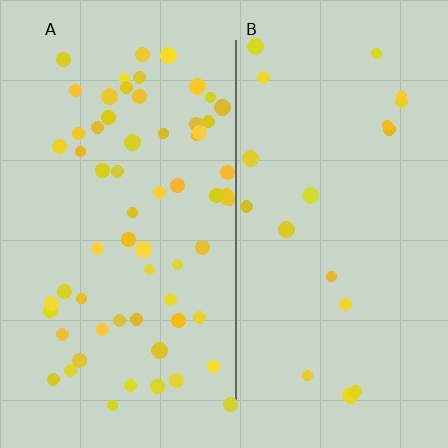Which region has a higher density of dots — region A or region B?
A (the left).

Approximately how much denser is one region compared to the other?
Approximately 3.2× — region A over region B.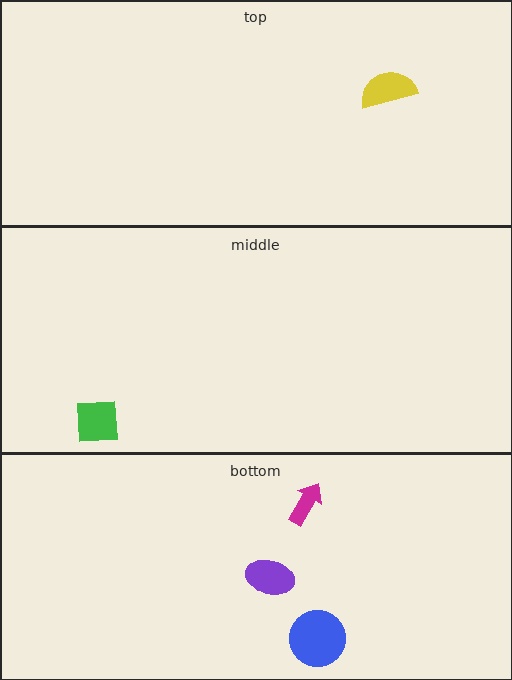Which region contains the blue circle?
The bottom region.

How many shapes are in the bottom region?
3.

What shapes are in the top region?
The yellow semicircle.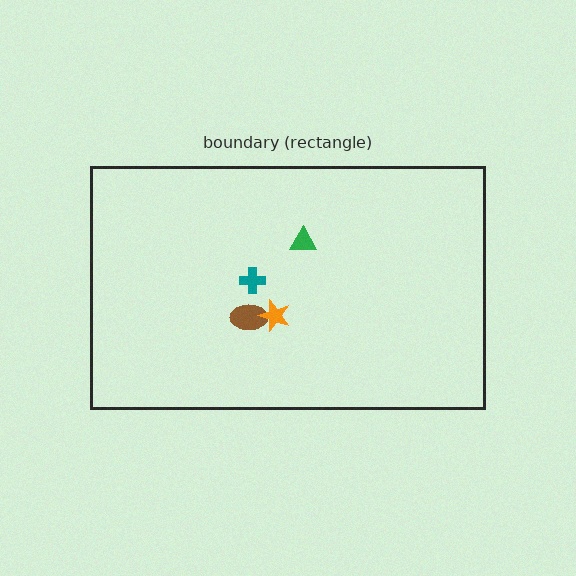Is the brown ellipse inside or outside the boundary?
Inside.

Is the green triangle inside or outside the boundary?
Inside.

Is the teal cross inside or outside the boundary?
Inside.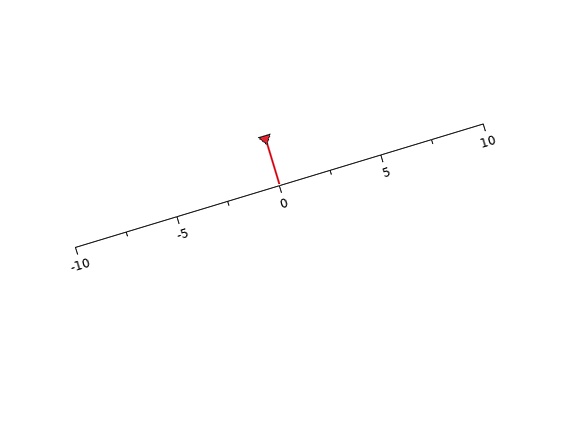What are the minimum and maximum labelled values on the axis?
The axis runs from -10 to 10.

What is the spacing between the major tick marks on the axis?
The major ticks are spaced 5 apart.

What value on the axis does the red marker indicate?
The marker indicates approximately 0.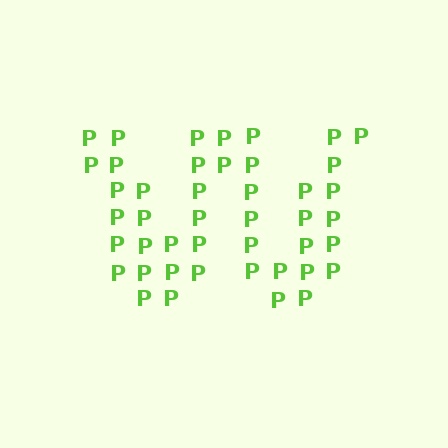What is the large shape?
The large shape is the letter W.